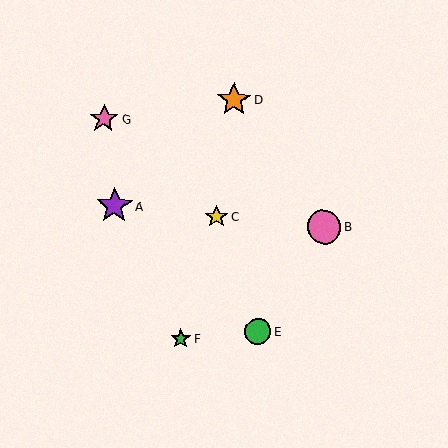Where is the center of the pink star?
The center of the pink star is at (104, 118).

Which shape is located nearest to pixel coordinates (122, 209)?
The purple star (labeled A) at (114, 206) is nearest to that location.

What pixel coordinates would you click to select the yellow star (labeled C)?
Click at (217, 216) to select the yellow star C.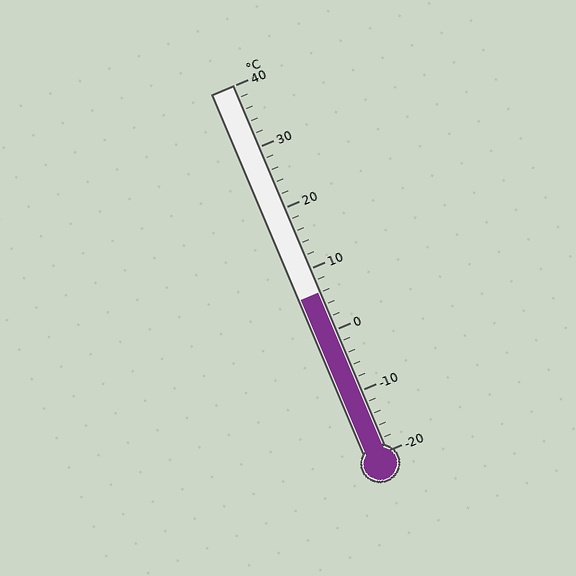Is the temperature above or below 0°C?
The temperature is above 0°C.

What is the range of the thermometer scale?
The thermometer scale ranges from -20°C to 40°C.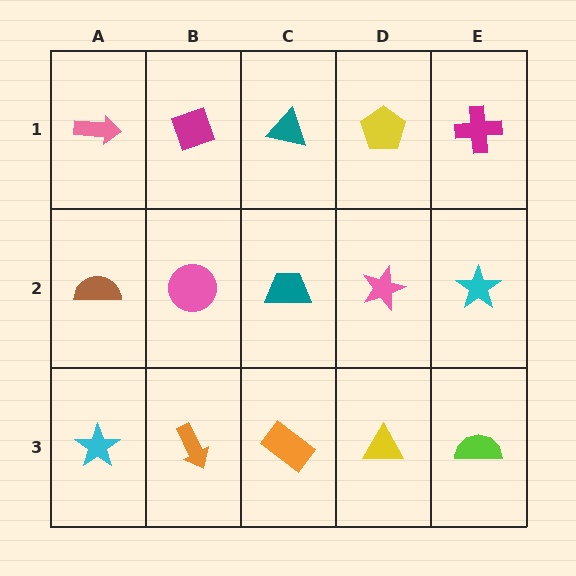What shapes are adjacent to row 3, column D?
A pink star (row 2, column D), an orange rectangle (row 3, column C), a lime semicircle (row 3, column E).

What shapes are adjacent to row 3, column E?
A cyan star (row 2, column E), a yellow triangle (row 3, column D).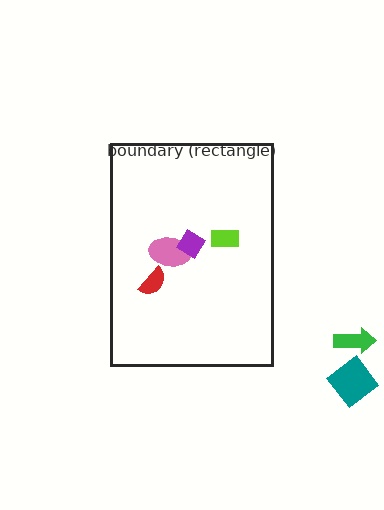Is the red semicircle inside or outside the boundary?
Inside.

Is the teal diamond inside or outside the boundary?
Outside.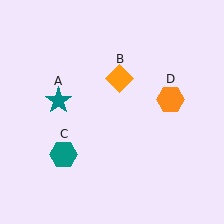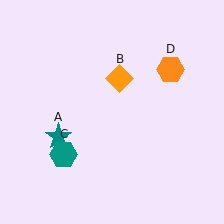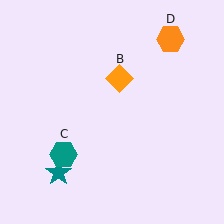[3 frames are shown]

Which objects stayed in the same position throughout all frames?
Orange diamond (object B) and teal hexagon (object C) remained stationary.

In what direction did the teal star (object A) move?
The teal star (object A) moved down.